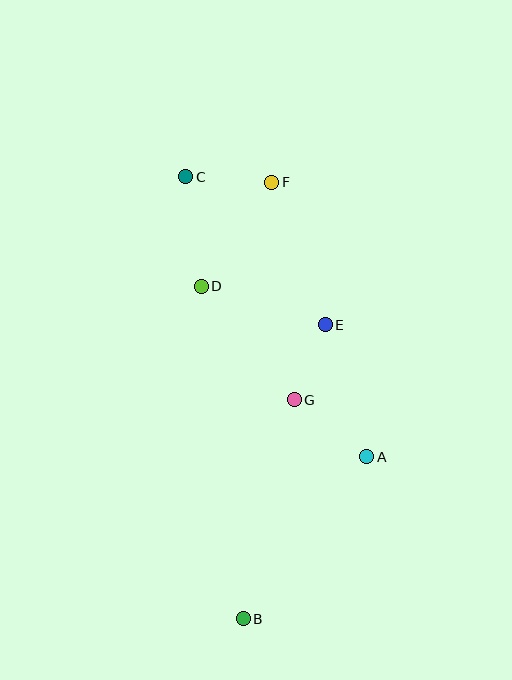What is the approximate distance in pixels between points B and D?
The distance between B and D is approximately 335 pixels.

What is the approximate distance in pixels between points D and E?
The distance between D and E is approximately 130 pixels.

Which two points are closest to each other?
Points E and G are closest to each other.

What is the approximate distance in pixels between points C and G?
The distance between C and G is approximately 248 pixels.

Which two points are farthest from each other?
Points B and C are farthest from each other.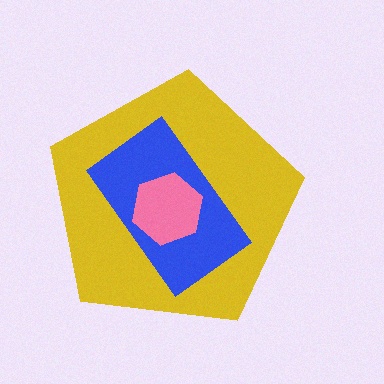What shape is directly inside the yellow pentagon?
The blue rectangle.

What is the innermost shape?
The pink hexagon.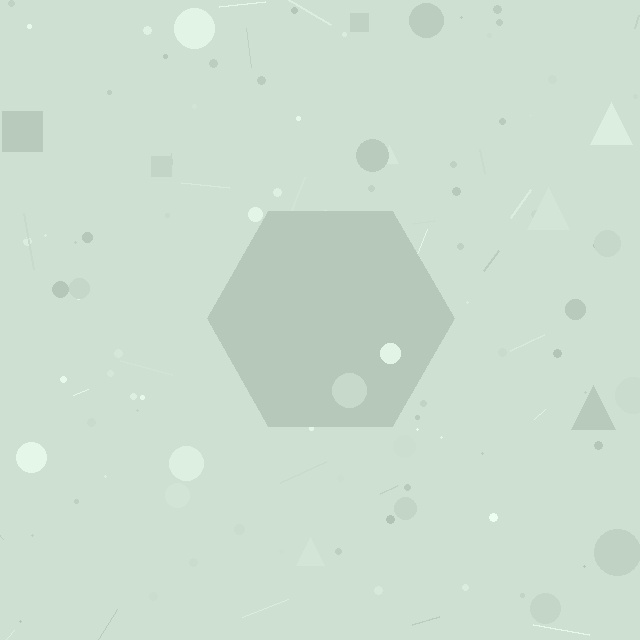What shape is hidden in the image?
A hexagon is hidden in the image.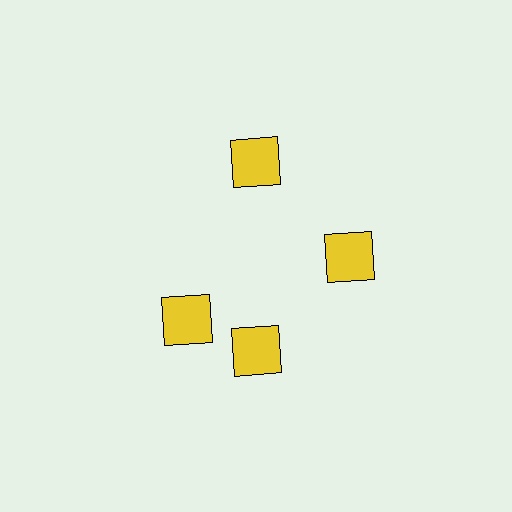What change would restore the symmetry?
The symmetry would be restored by rotating it back into even spacing with its neighbors so that all 4 squares sit at equal angles and equal distance from the center.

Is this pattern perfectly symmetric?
No. The 4 yellow squares are arranged in a ring, but one element near the 9 o'clock position is rotated out of alignment along the ring, breaking the 4-fold rotational symmetry.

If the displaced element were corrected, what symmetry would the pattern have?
It would have 4-fold rotational symmetry — the pattern would map onto itself every 90 degrees.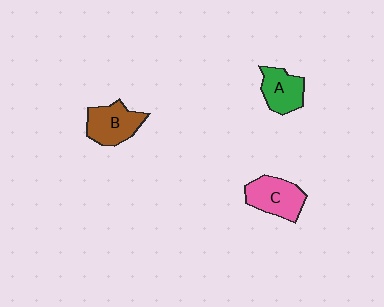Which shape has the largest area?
Shape C (pink).